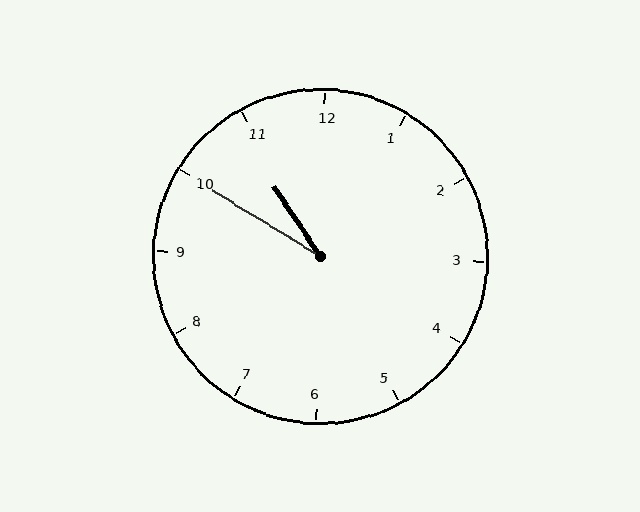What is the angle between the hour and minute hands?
Approximately 25 degrees.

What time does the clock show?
10:50.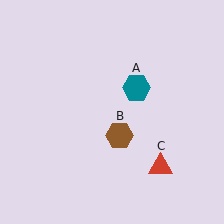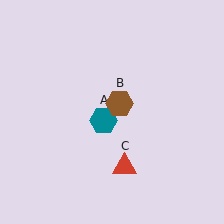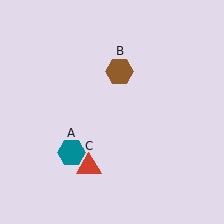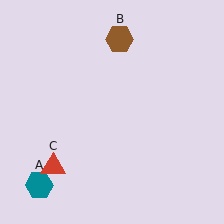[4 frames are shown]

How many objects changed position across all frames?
3 objects changed position: teal hexagon (object A), brown hexagon (object B), red triangle (object C).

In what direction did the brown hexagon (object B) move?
The brown hexagon (object B) moved up.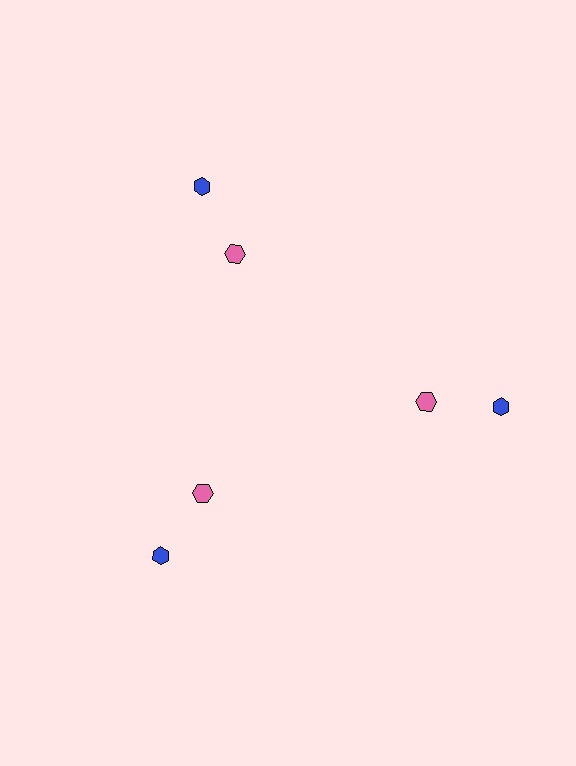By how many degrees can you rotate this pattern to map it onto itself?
The pattern maps onto itself every 120 degrees of rotation.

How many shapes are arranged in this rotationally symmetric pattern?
There are 6 shapes, arranged in 3 groups of 2.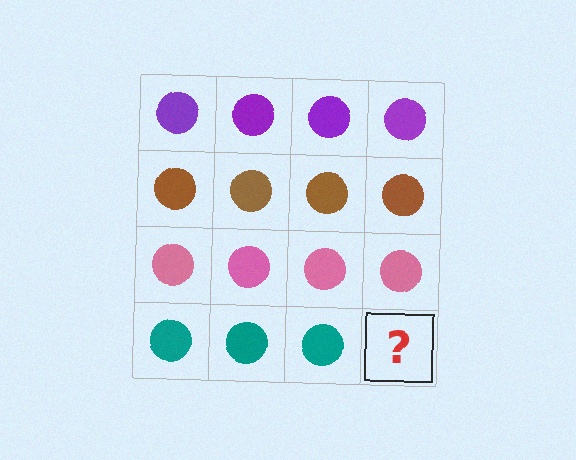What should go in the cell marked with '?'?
The missing cell should contain a teal circle.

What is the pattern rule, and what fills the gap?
The rule is that each row has a consistent color. The gap should be filled with a teal circle.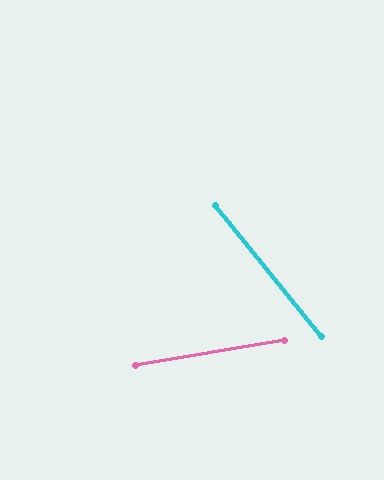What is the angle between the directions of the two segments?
Approximately 61 degrees.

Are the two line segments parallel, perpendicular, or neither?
Neither parallel nor perpendicular — they differ by about 61°.